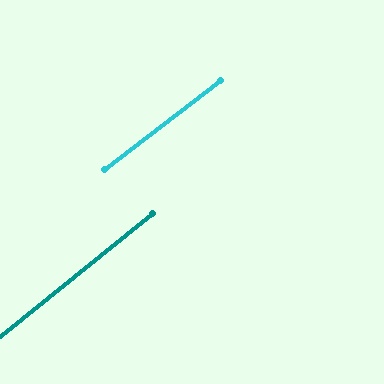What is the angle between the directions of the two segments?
Approximately 2 degrees.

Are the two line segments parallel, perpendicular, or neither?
Parallel — their directions differ by only 1.5°.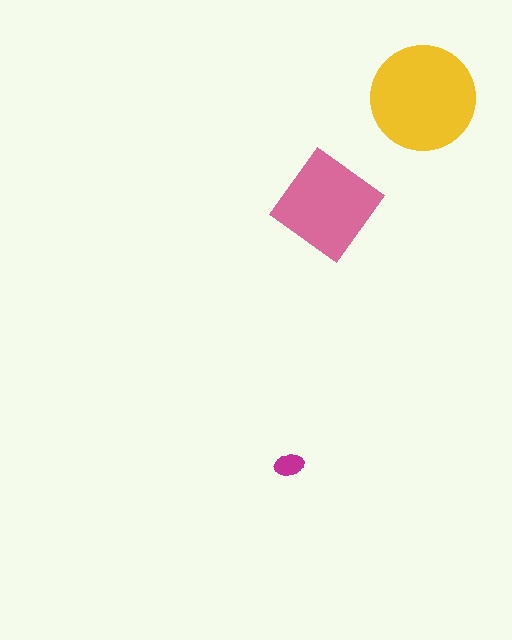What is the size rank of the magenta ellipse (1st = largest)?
3rd.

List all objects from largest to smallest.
The yellow circle, the pink diamond, the magenta ellipse.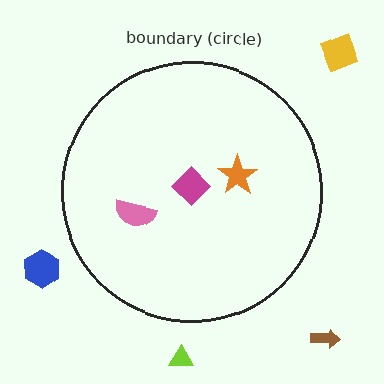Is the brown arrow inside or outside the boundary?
Outside.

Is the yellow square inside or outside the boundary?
Outside.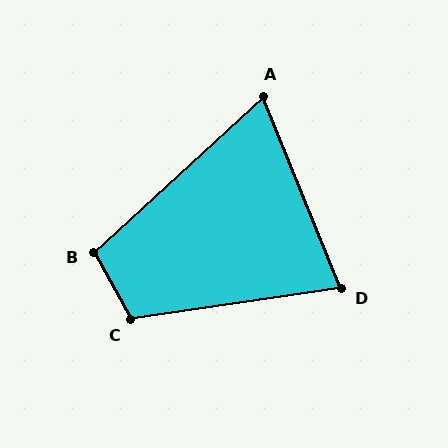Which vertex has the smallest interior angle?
A, at approximately 69 degrees.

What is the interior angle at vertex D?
Approximately 76 degrees (acute).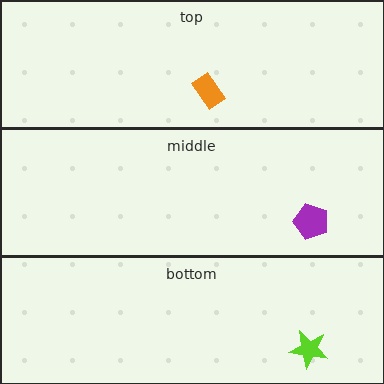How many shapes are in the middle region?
1.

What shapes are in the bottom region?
The lime star.